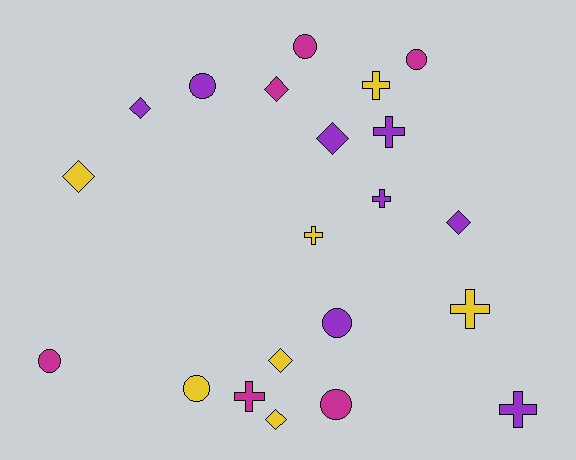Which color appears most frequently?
Purple, with 8 objects.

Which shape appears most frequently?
Circle, with 7 objects.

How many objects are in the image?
There are 21 objects.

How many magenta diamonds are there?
There is 1 magenta diamond.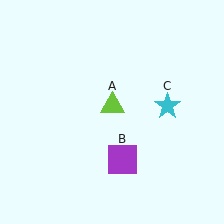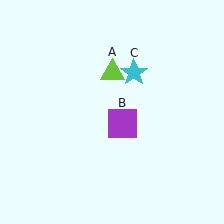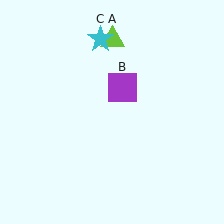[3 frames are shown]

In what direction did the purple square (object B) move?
The purple square (object B) moved up.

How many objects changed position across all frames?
3 objects changed position: lime triangle (object A), purple square (object B), cyan star (object C).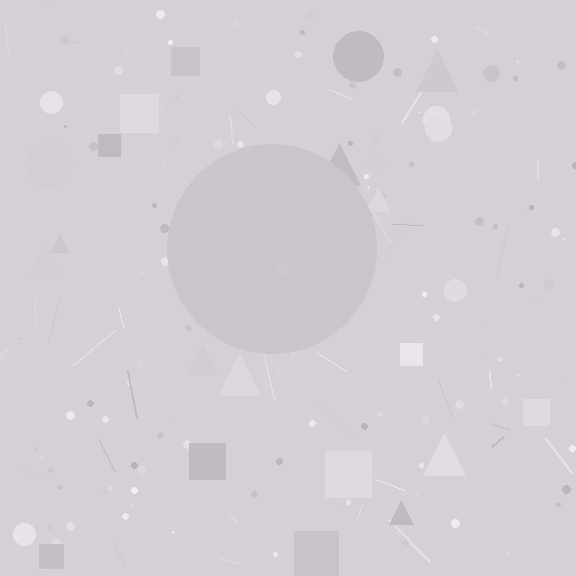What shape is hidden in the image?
A circle is hidden in the image.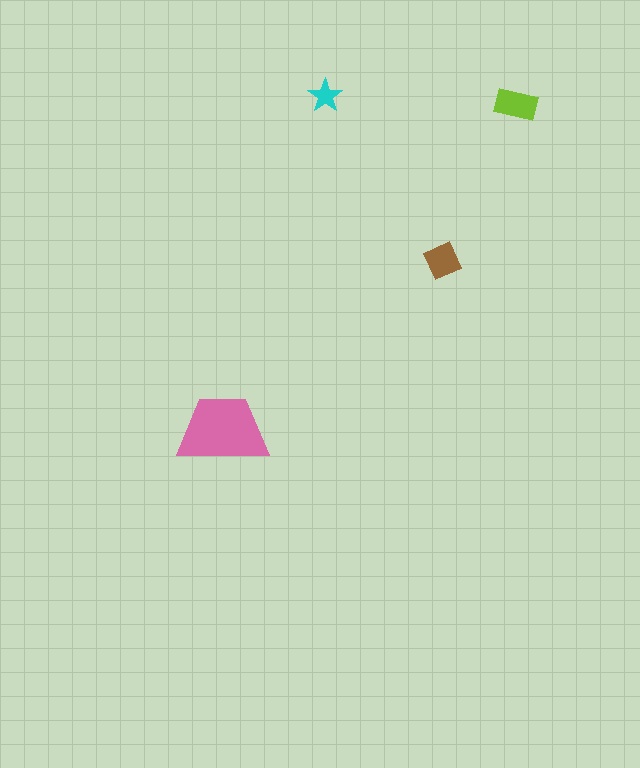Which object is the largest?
The pink trapezoid.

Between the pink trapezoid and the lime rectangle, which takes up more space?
The pink trapezoid.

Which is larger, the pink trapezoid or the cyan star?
The pink trapezoid.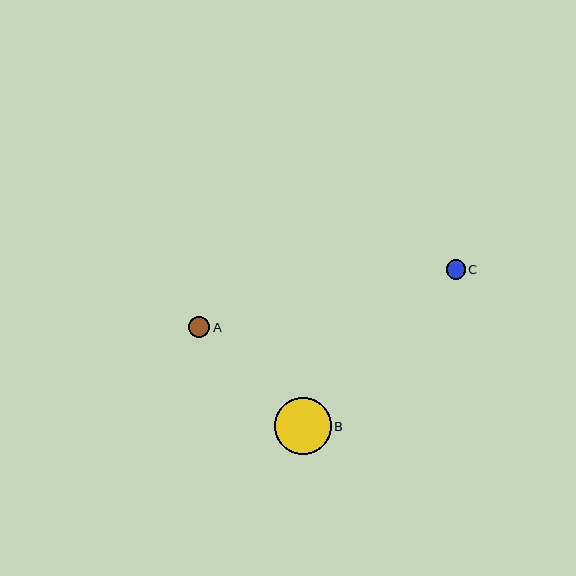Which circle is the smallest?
Circle C is the smallest with a size of approximately 19 pixels.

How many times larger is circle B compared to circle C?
Circle B is approximately 3.0 times the size of circle C.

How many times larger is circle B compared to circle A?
Circle B is approximately 2.7 times the size of circle A.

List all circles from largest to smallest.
From largest to smallest: B, A, C.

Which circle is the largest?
Circle B is the largest with a size of approximately 57 pixels.